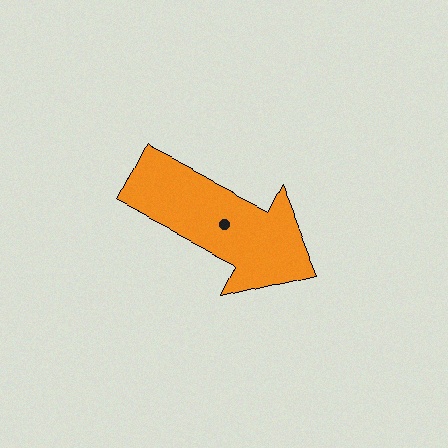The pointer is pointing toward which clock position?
Roughly 4 o'clock.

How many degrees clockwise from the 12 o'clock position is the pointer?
Approximately 117 degrees.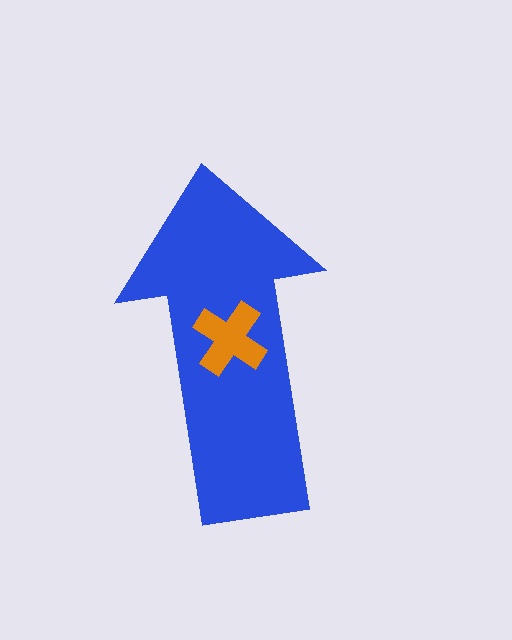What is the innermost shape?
The orange cross.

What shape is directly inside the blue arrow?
The orange cross.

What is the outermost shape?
The blue arrow.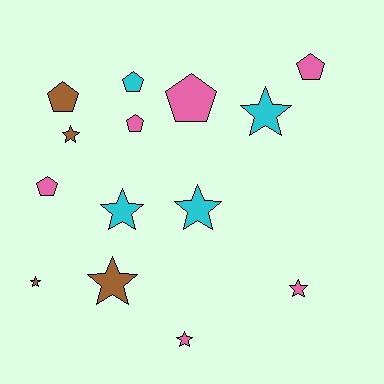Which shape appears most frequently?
Star, with 8 objects.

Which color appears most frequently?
Pink, with 6 objects.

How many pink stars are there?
There are 2 pink stars.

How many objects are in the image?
There are 14 objects.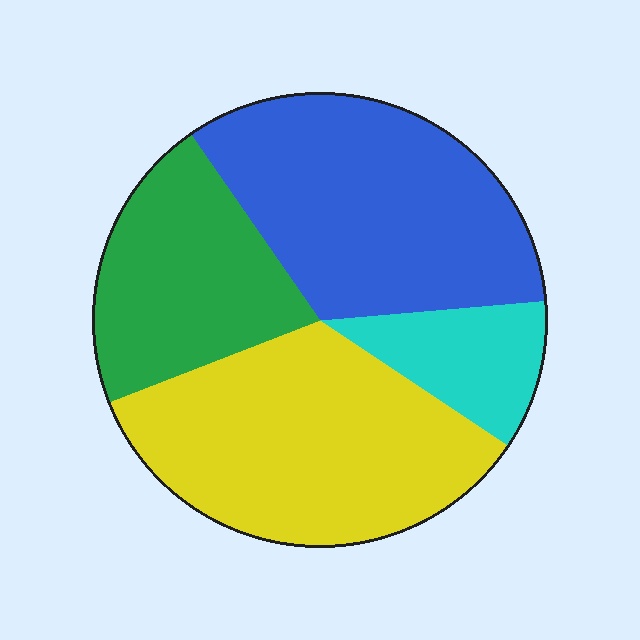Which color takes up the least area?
Cyan, at roughly 10%.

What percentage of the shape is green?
Green takes up less than a quarter of the shape.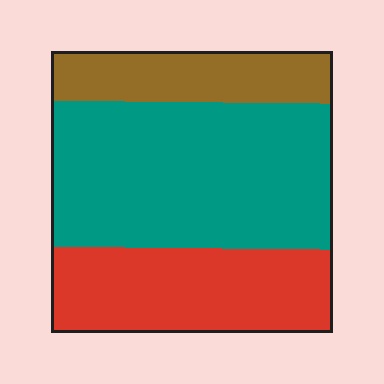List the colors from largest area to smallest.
From largest to smallest: teal, red, brown.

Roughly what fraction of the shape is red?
Red covers around 30% of the shape.